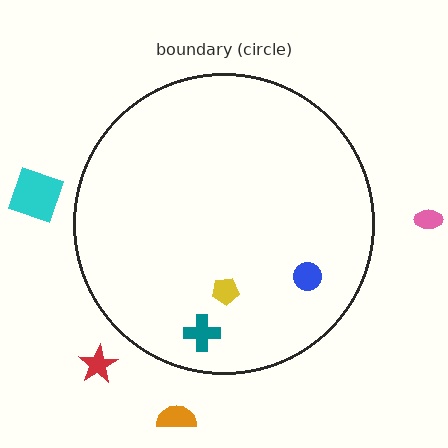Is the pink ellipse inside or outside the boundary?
Outside.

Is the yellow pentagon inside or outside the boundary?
Inside.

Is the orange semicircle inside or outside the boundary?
Outside.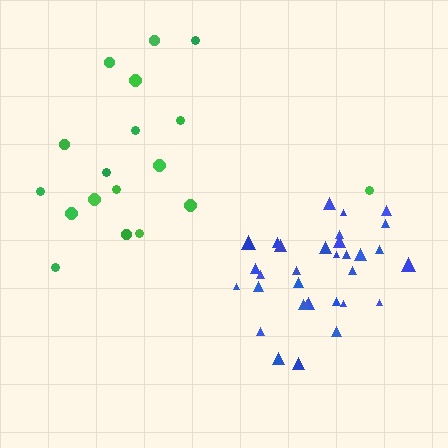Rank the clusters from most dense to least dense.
blue, green.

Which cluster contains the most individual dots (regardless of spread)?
Blue (32).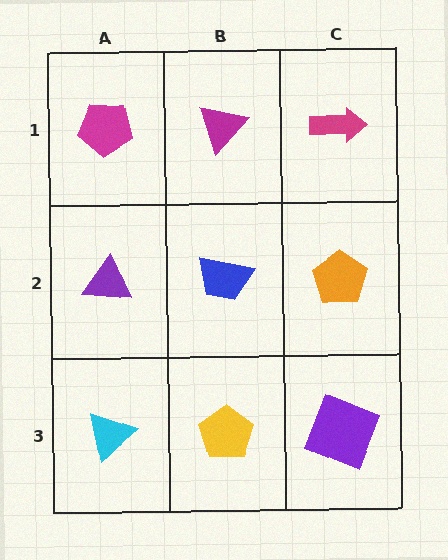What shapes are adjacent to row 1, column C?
An orange pentagon (row 2, column C), a magenta triangle (row 1, column B).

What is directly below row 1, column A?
A purple triangle.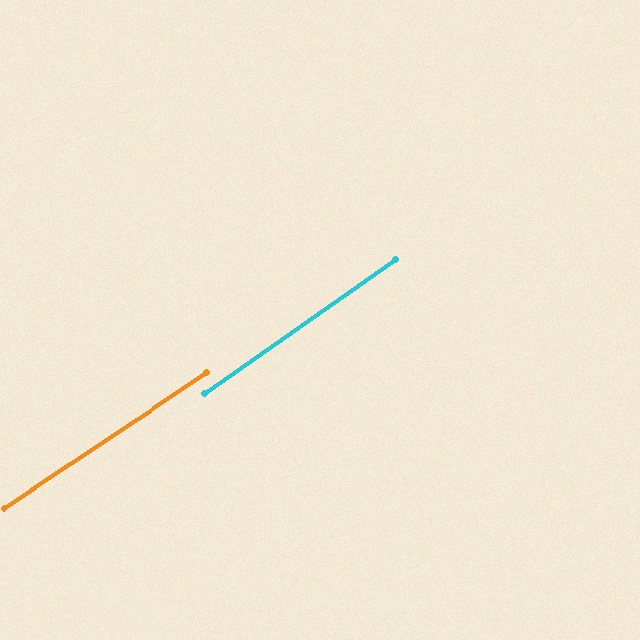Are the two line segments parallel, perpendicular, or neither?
Parallel — their directions differ by only 1.7°.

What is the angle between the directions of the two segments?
Approximately 2 degrees.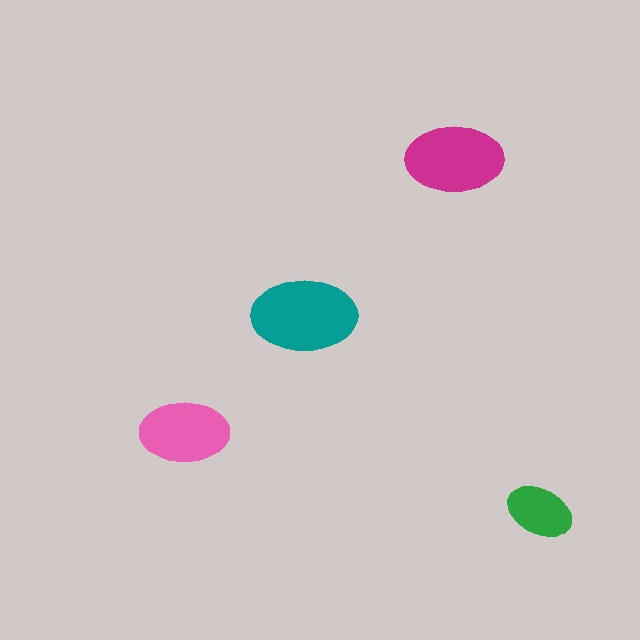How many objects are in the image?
There are 4 objects in the image.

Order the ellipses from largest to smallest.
the teal one, the magenta one, the pink one, the green one.